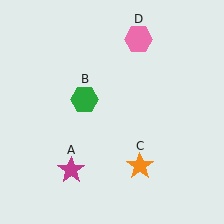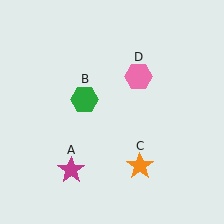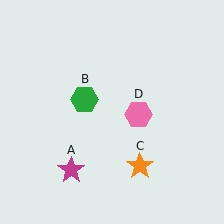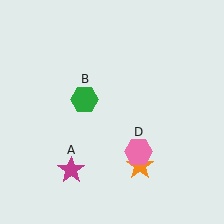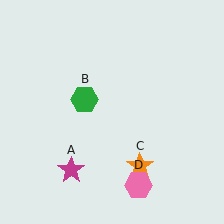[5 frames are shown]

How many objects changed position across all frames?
1 object changed position: pink hexagon (object D).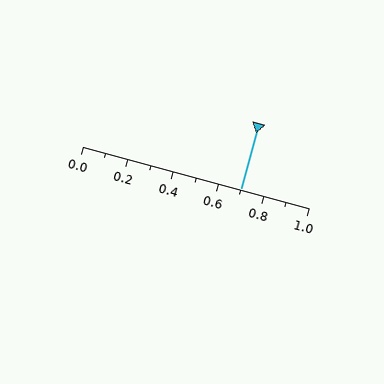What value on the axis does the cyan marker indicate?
The marker indicates approximately 0.7.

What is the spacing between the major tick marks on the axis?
The major ticks are spaced 0.2 apart.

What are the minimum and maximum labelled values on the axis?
The axis runs from 0.0 to 1.0.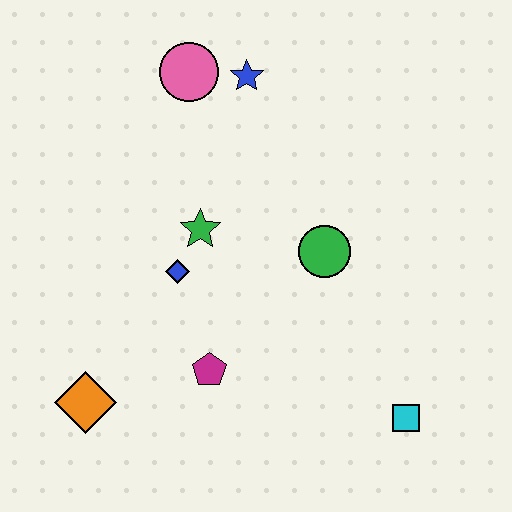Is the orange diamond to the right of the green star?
No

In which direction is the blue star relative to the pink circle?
The blue star is to the right of the pink circle.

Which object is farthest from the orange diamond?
The blue star is farthest from the orange diamond.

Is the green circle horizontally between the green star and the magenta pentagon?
No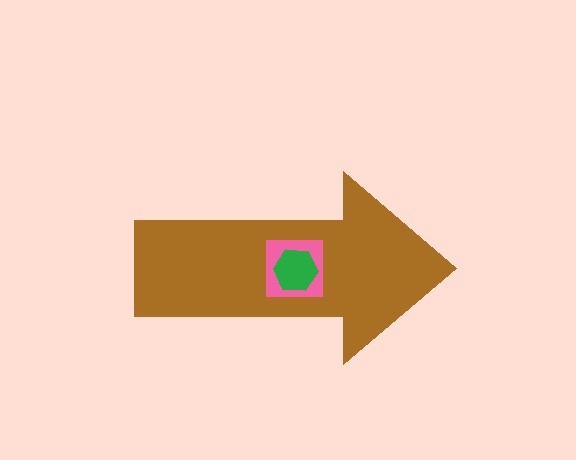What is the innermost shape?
The green hexagon.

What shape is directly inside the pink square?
The green hexagon.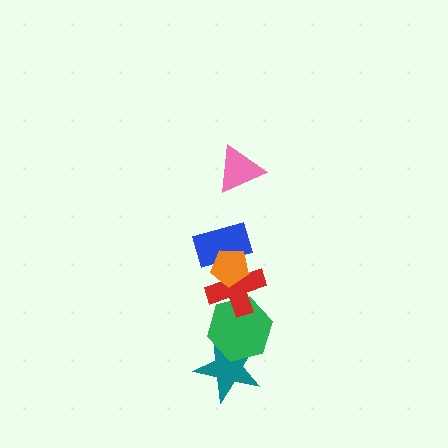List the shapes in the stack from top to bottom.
From top to bottom: the pink triangle, the orange pentagon, the blue rectangle, the red cross, the green hexagon, the teal star.